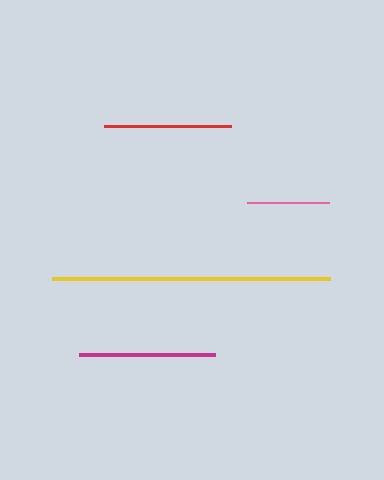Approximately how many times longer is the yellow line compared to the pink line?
The yellow line is approximately 3.4 times the length of the pink line.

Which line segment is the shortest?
The pink line is the shortest at approximately 82 pixels.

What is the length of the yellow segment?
The yellow segment is approximately 279 pixels long.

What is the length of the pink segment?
The pink segment is approximately 82 pixels long.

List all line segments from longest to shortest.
From longest to shortest: yellow, magenta, red, pink.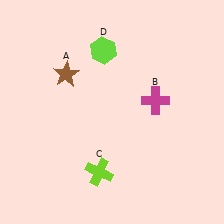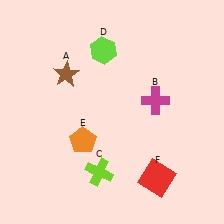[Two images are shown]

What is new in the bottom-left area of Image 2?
An orange pentagon (E) was added in the bottom-left area of Image 2.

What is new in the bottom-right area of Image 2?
A red square (F) was added in the bottom-right area of Image 2.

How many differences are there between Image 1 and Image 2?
There are 2 differences between the two images.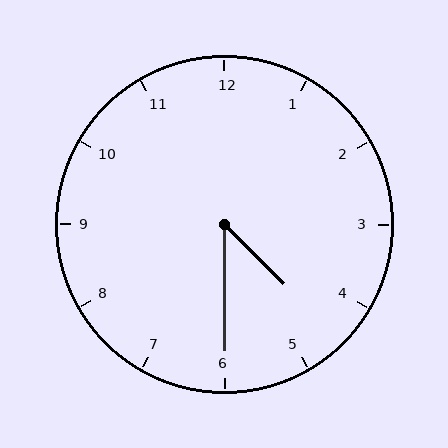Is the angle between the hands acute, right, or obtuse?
It is acute.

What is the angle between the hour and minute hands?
Approximately 45 degrees.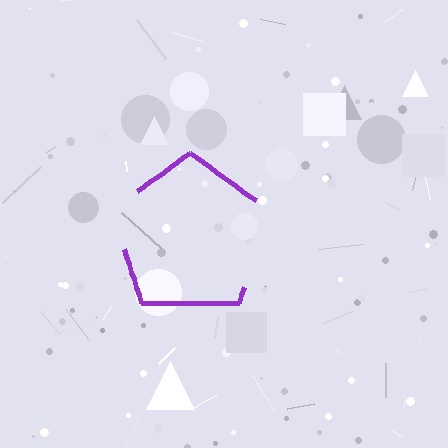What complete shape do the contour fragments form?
The contour fragments form a pentagon.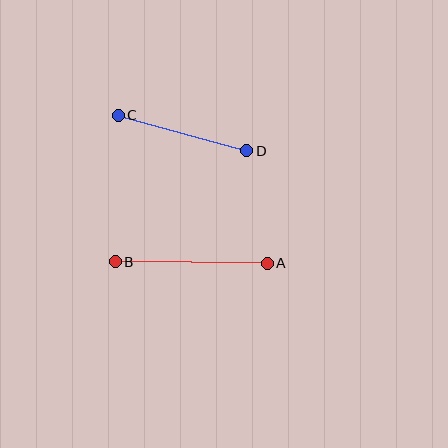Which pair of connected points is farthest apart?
Points A and B are farthest apart.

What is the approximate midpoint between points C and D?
The midpoint is at approximately (182, 133) pixels.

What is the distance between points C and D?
The distance is approximately 133 pixels.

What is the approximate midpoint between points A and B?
The midpoint is at approximately (191, 263) pixels.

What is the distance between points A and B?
The distance is approximately 152 pixels.